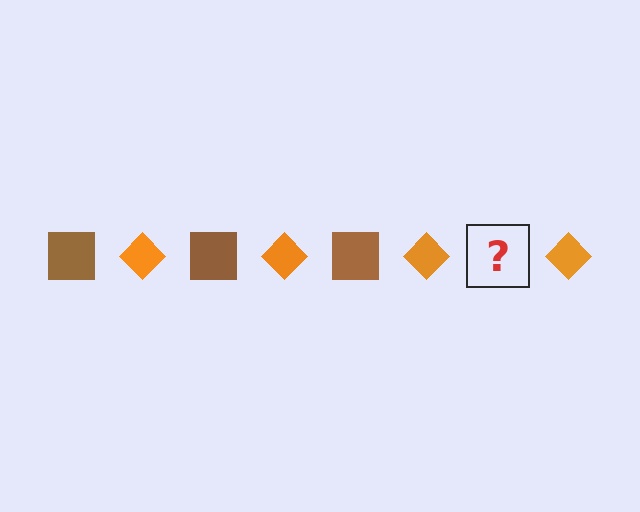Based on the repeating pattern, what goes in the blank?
The blank should be a brown square.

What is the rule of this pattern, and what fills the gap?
The rule is that the pattern alternates between brown square and orange diamond. The gap should be filled with a brown square.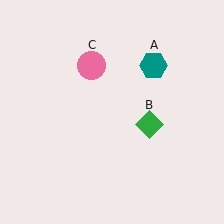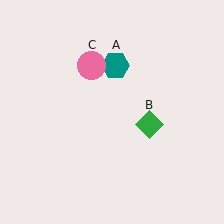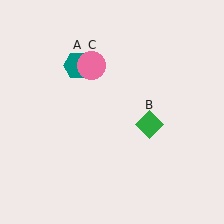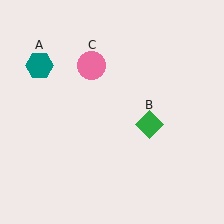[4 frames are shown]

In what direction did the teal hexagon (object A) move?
The teal hexagon (object A) moved left.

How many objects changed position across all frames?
1 object changed position: teal hexagon (object A).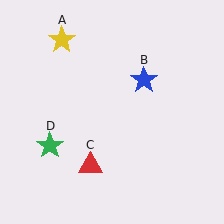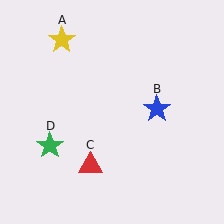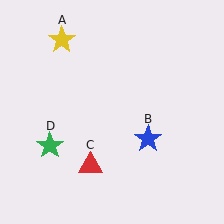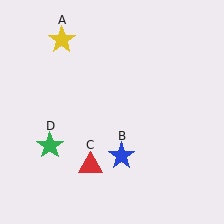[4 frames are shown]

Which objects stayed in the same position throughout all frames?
Yellow star (object A) and red triangle (object C) and green star (object D) remained stationary.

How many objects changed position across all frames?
1 object changed position: blue star (object B).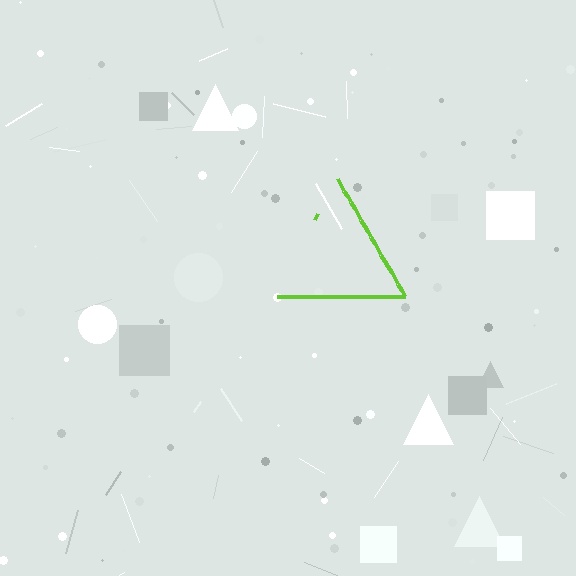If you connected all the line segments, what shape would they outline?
They would outline a triangle.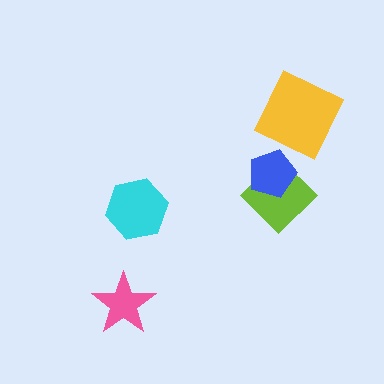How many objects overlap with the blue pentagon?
1 object overlaps with the blue pentagon.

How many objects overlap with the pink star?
0 objects overlap with the pink star.